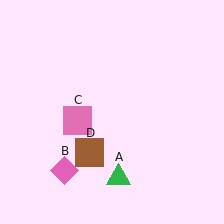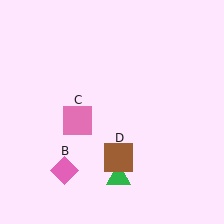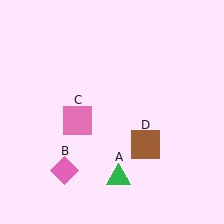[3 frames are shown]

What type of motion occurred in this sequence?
The brown square (object D) rotated counterclockwise around the center of the scene.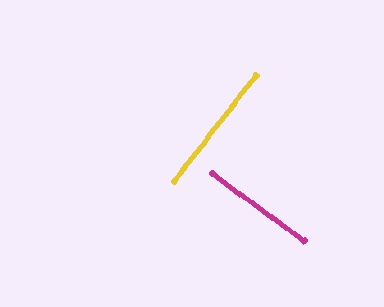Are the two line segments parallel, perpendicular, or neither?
Perpendicular — they meet at approximately 88°.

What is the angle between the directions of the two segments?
Approximately 88 degrees.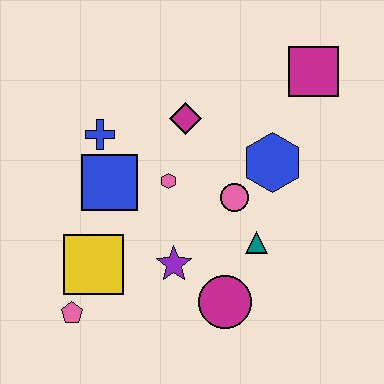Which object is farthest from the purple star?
The magenta square is farthest from the purple star.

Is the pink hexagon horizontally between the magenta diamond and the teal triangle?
No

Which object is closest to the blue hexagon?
The pink circle is closest to the blue hexagon.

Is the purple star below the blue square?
Yes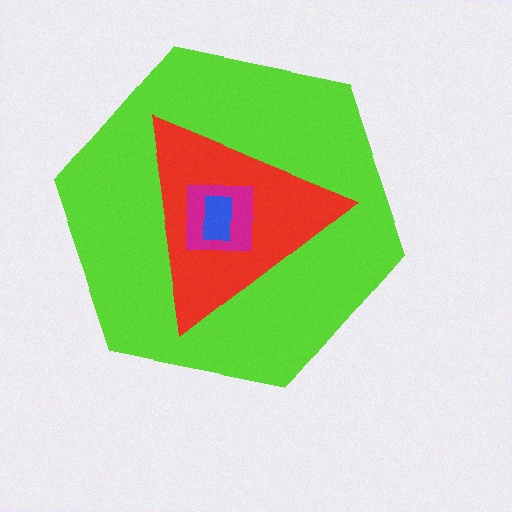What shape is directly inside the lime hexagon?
The red triangle.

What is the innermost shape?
The blue rectangle.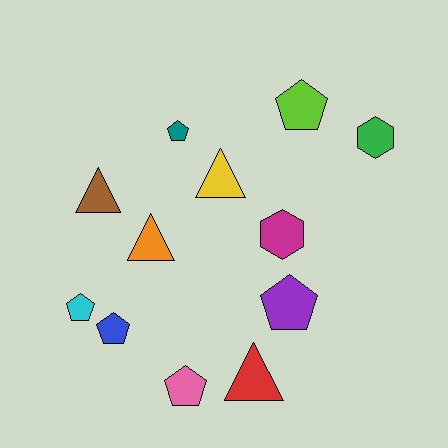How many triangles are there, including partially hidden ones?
There are 4 triangles.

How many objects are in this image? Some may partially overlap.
There are 12 objects.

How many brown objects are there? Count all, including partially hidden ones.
There is 1 brown object.